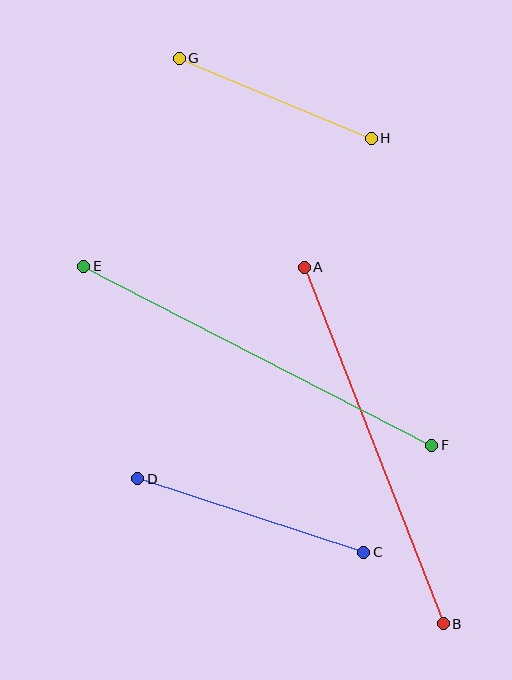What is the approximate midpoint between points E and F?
The midpoint is at approximately (258, 356) pixels.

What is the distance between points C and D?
The distance is approximately 238 pixels.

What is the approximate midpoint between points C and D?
The midpoint is at approximately (251, 515) pixels.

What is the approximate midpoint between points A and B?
The midpoint is at approximately (374, 446) pixels.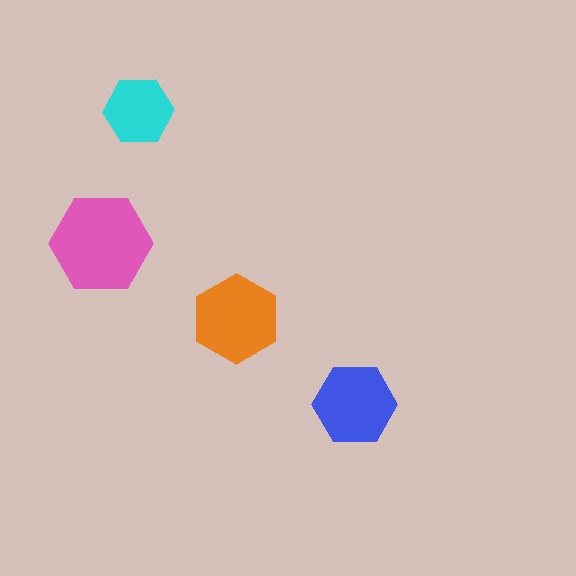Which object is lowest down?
The blue hexagon is bottommost.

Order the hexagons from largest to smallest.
the pink one, the orange one, the blue one, the cyan one.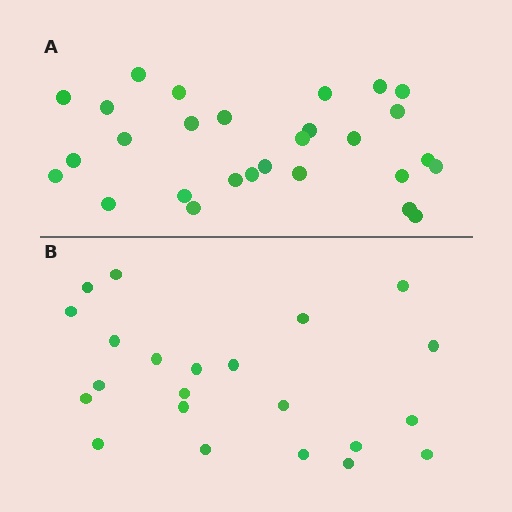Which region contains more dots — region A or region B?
Region A (the top region) has more dots.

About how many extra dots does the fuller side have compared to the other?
Region A has about 6 more dots than region B.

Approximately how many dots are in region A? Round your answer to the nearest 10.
About 30 dots. (The exact count is 28, which rounds to 30.)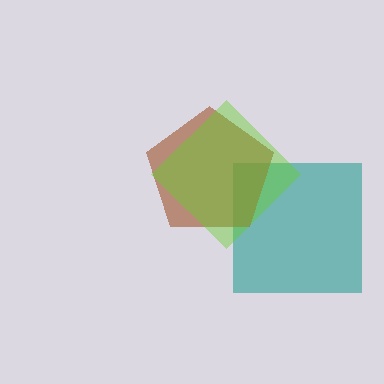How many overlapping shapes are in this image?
There are 3 overlapping shapes in the image.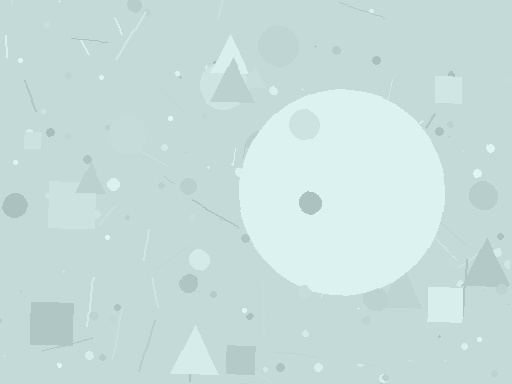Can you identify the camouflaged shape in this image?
The camouflaged shape is a circle.